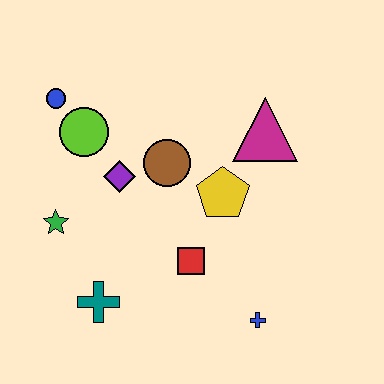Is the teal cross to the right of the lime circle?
Yes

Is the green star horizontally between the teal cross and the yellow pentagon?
No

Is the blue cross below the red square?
Yes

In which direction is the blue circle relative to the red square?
The blue circle is above the red square.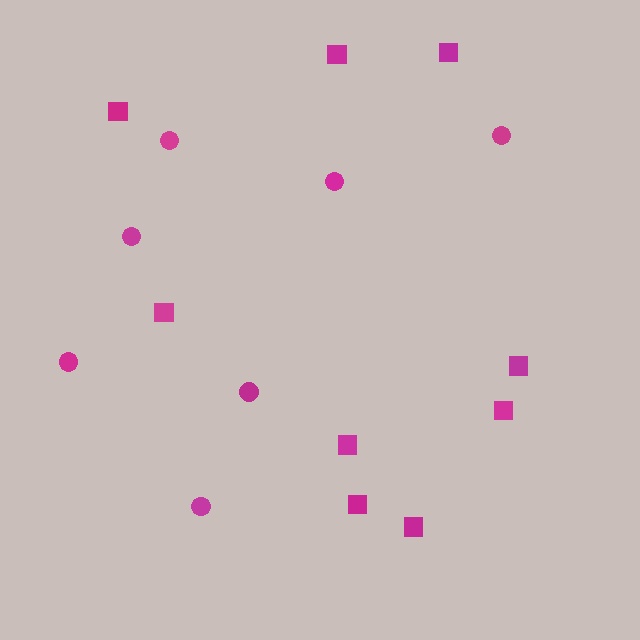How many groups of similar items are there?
There are 2 groups: one group of circles (7) and one group of squares (9).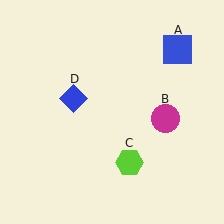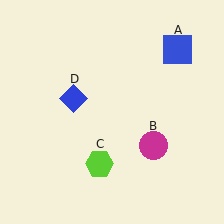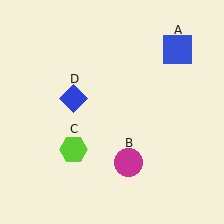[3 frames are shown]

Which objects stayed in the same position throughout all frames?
Blue square (object A) and blue diamond (object D) remained stationary.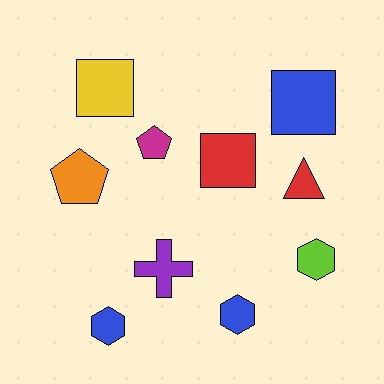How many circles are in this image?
There are no circles.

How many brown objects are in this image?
There are no brown objects.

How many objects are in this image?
There are 10 objects.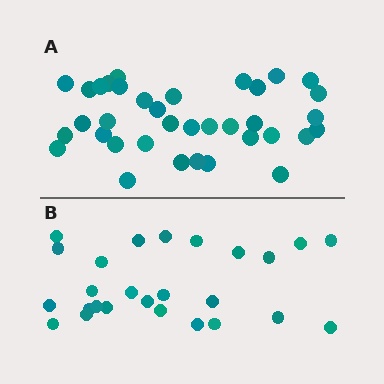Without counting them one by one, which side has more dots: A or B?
Region A (the top region) has more dots.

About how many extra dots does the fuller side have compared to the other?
Region A has roughly 10 or so more dots than region B.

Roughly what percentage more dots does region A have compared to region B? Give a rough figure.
About 40% more.